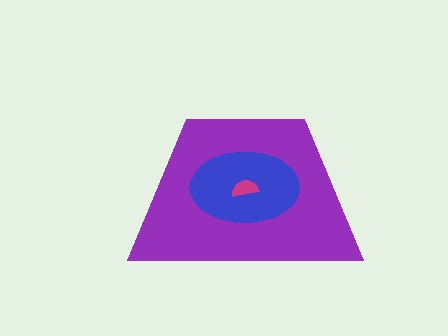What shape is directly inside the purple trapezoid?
The blue ellipse.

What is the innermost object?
The magenta semicircle.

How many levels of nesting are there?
3.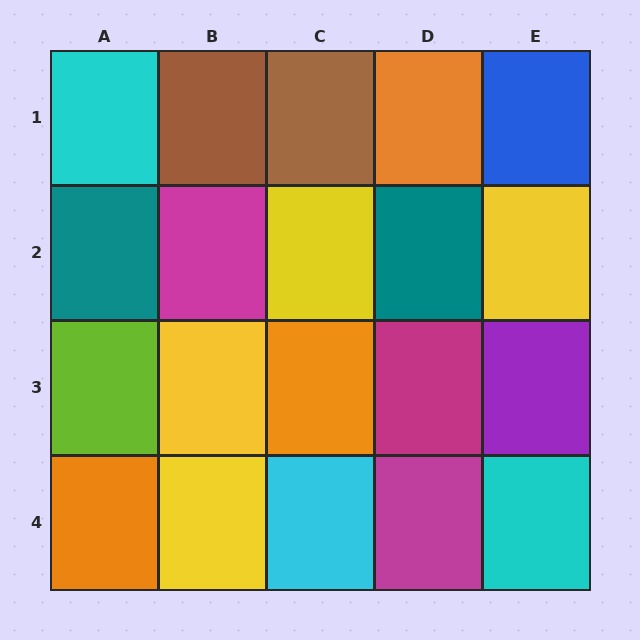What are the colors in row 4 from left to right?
Orange, yellow, cyan, magenta, cyan.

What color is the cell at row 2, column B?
Magenta.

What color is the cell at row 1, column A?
Cyan.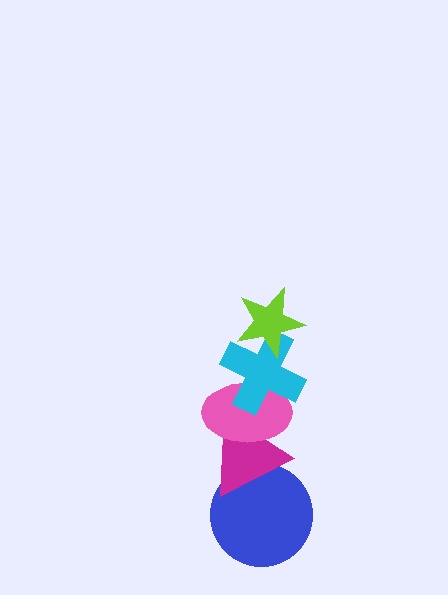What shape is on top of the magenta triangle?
The pink ellipse is on top of the magenta triangle.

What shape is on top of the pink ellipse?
The cyan cross is on top of the pink ellipse.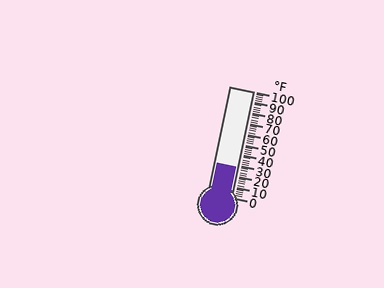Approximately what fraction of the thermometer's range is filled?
The thermometer is filled to approximately 30% of its range.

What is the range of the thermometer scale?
The thermometer scale ranges from 0°F to 100°F.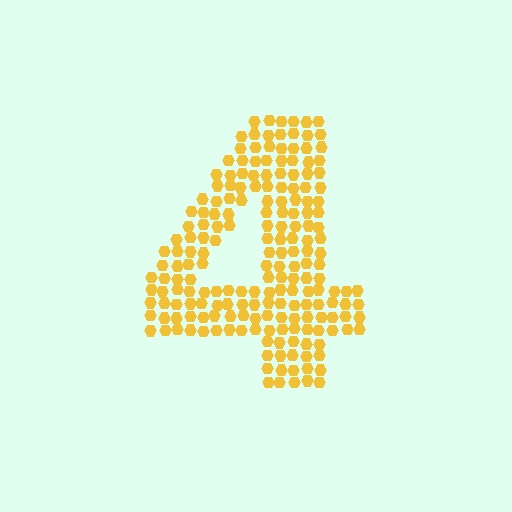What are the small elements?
The small elements are hexagons.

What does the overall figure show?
The overall figure shows the digit 4.